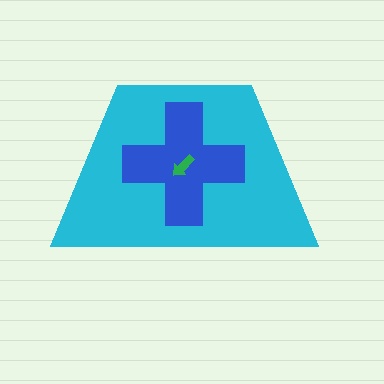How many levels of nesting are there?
3.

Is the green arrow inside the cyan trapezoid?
Yes.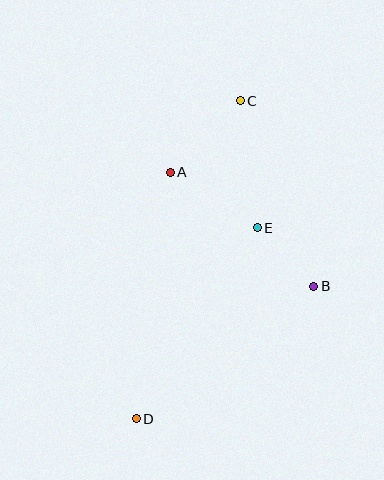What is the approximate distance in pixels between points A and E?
The distance between A and E is approximately 104 pixels.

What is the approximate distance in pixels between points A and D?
The distance between A and D is approximately 249 pixels.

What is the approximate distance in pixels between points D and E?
The distance between D and E is approximately 226 pixels.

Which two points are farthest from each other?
Points C and D are farthest from each other.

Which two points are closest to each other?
Points B and E are closest to each other.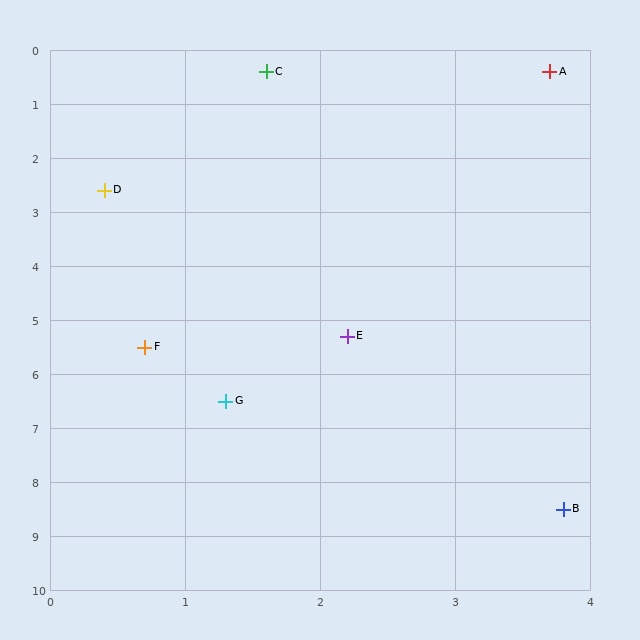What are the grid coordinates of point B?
Point B is at approximately (3.8, 8.5).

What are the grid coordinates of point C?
Point C is at approximately (1.6, 0.4).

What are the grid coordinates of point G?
Point G is at approximately (1.3, 6.5).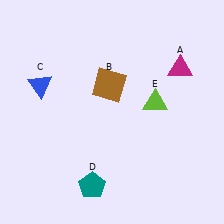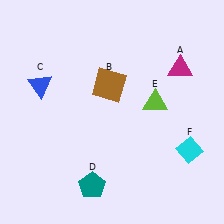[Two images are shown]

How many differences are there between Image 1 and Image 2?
There is 1 difference between the two images.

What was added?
A cyan diamond (F) was added in Image 2.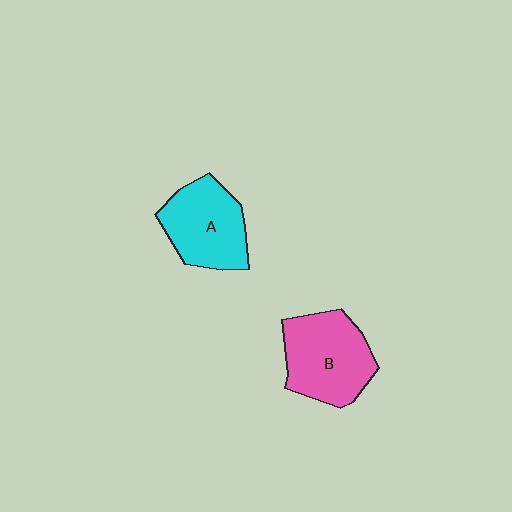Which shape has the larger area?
Shape B (pink).